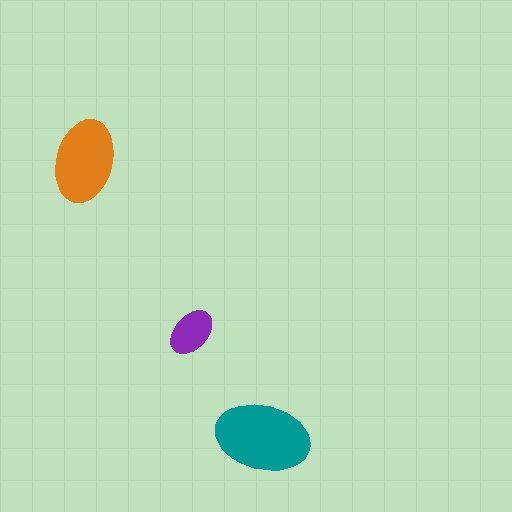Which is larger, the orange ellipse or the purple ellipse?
The orange one.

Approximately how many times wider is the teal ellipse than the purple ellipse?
About 2 times wider.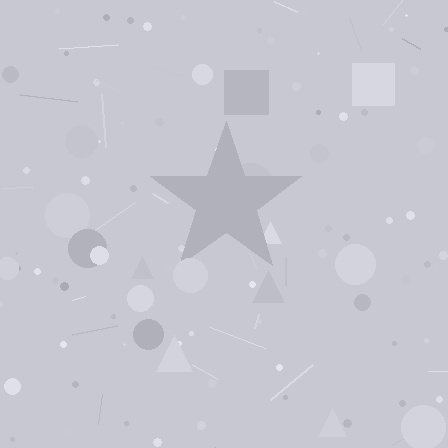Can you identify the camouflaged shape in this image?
The camouflaged shape is a star.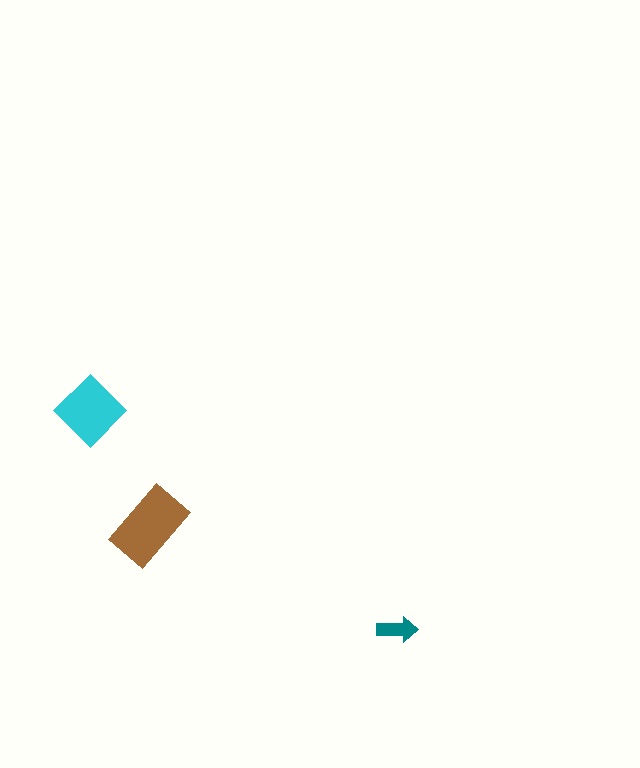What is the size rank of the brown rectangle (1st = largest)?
1st.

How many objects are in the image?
There are 3 objects in the image.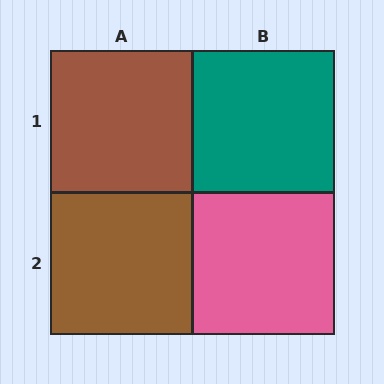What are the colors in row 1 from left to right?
Brown, teal.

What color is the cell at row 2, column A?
Brown.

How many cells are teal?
1 cell is teal.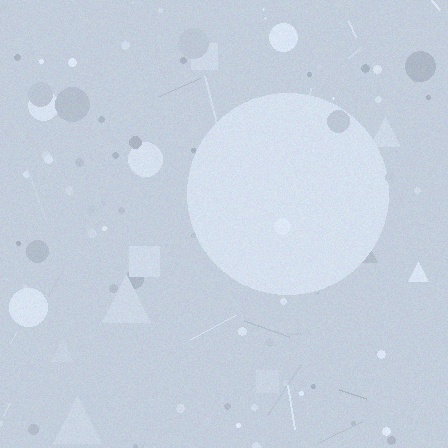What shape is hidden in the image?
A circle is hidden in the image.